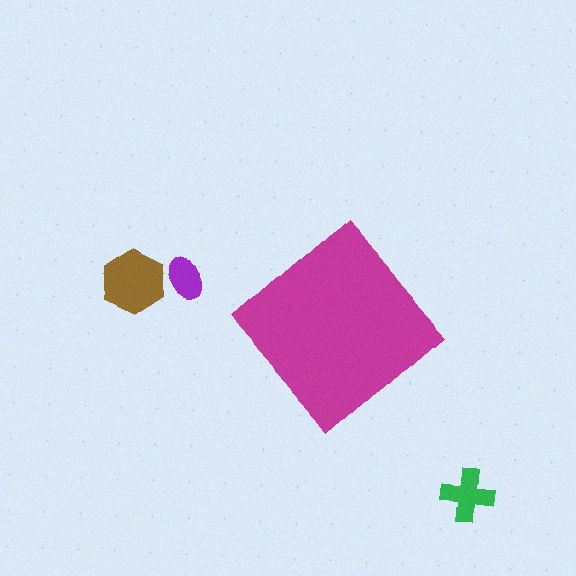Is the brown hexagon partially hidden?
No, the brown hexagon is fully visible.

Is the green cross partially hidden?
No, the green cross is fully visible.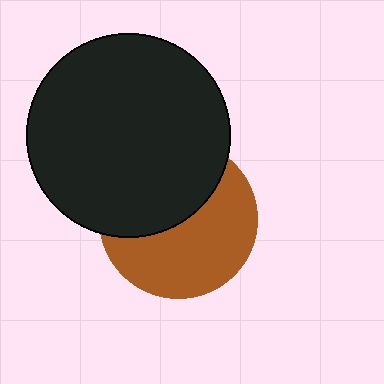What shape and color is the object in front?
The object in front is a black circle.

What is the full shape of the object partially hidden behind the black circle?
The partially hidden object is a brown circle.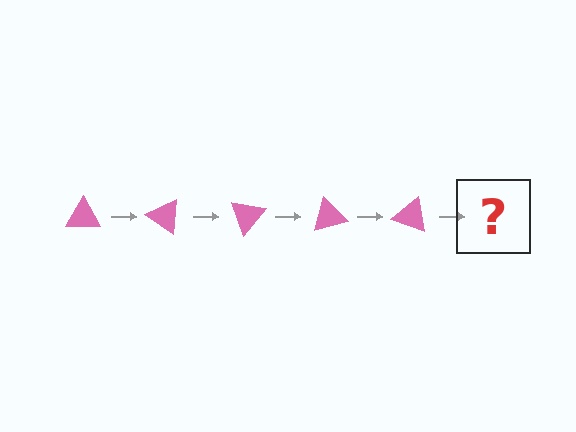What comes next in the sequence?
The next element should be a pink triangle rotated 175 degrees.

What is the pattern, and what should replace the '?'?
The pattern is that the triangle rotates 35 degrees each step. The '?' should be a pink triangle rotated 175 degrees.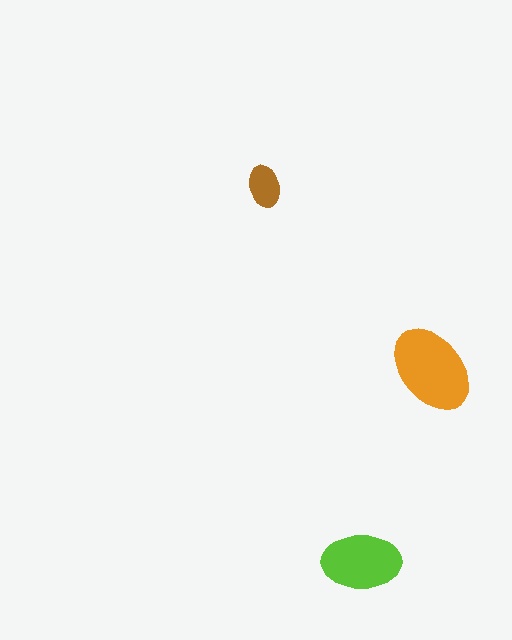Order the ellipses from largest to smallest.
the orange one, the lime one, the brown one.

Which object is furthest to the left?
The brown ellipse is leftmost.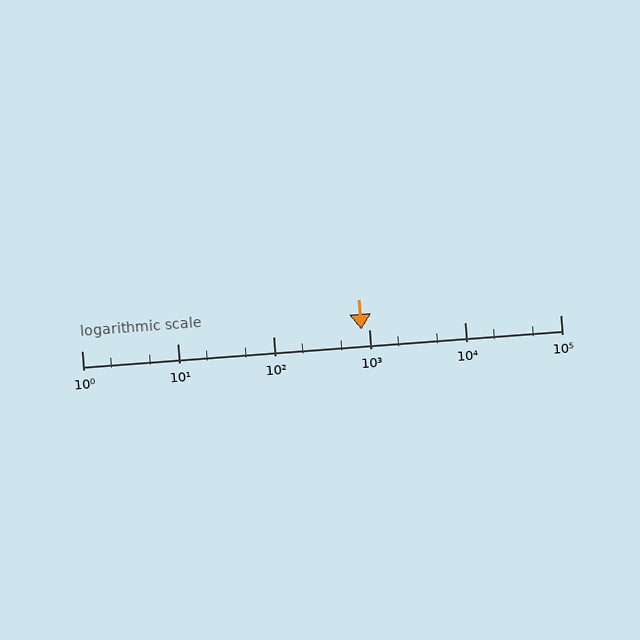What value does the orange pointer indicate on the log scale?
The pointer indicates approximately 830.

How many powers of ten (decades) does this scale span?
The scale spans 5 decades, from 1 to 100000.